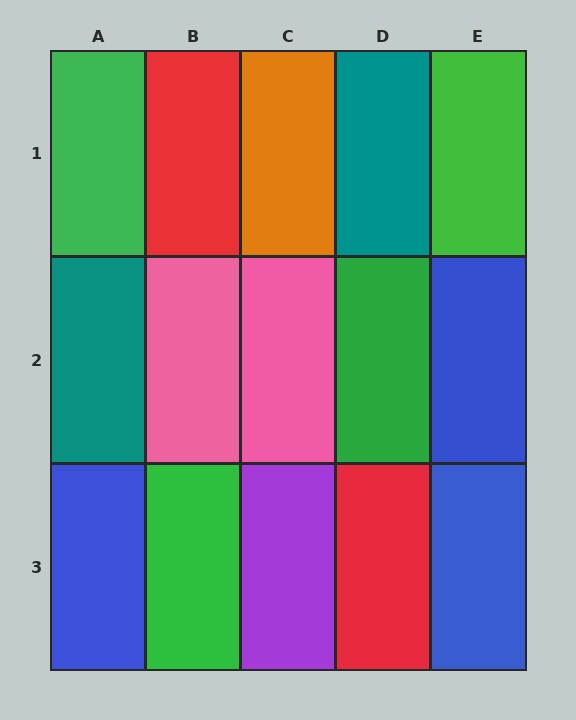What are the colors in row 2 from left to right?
Teal, pink, pink, green, blue.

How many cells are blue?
3 cells are blue.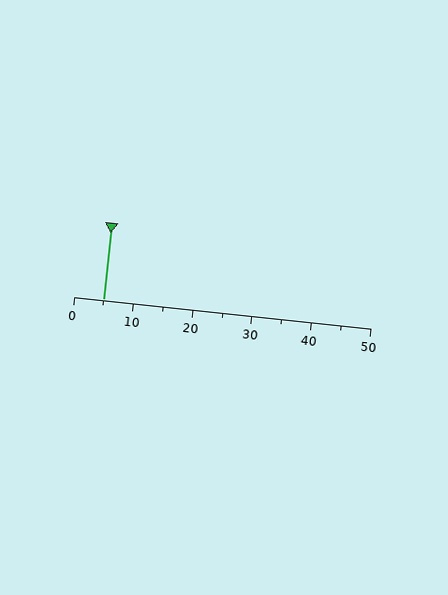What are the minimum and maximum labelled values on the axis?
The axis runs from 0 to 50.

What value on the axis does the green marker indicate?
The marker indicates approximately 5.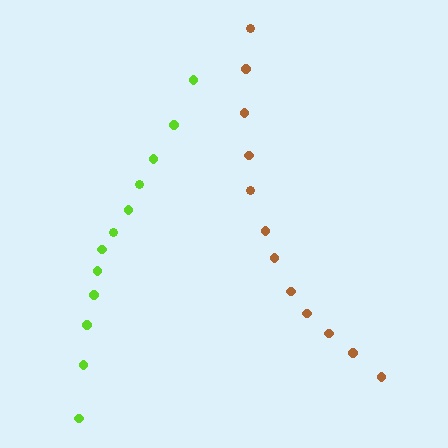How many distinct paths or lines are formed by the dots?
There are 2 distinct paths.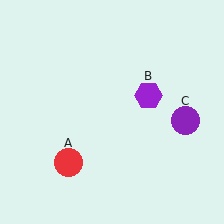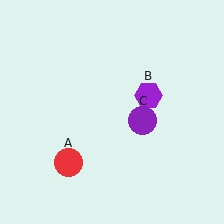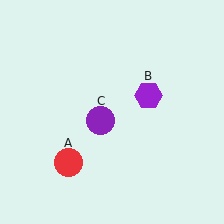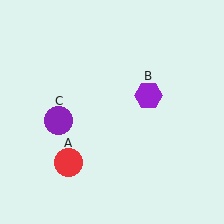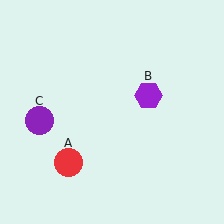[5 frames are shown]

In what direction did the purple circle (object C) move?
The purple circle (object C) moved left.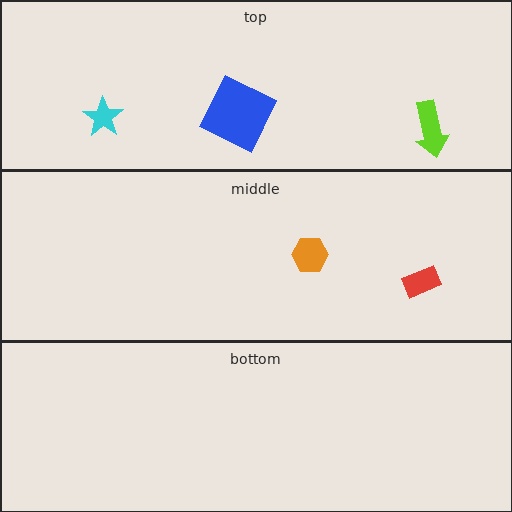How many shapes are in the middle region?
2.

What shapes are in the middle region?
The orange hexagon, the red rectangle.